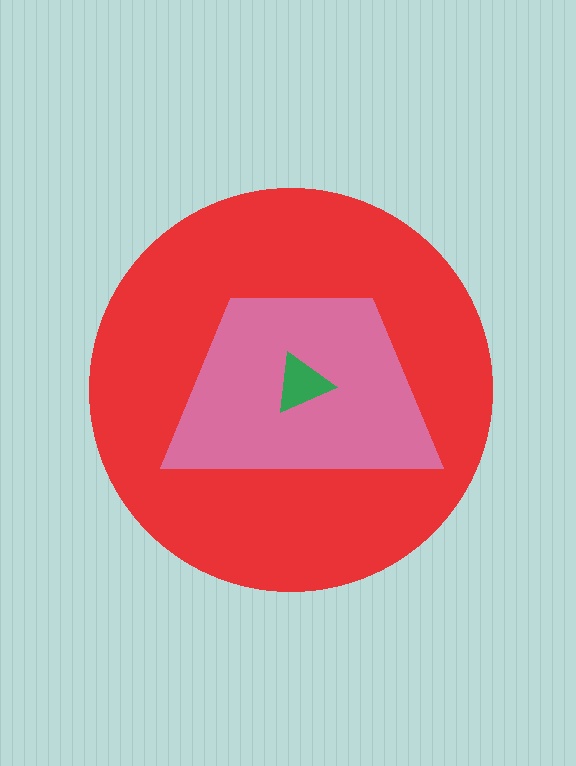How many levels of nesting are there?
3.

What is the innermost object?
The green triangle.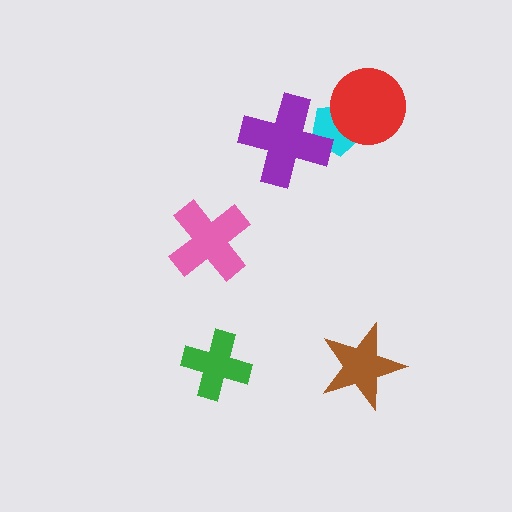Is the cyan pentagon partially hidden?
Yes, it is partially covered by another shape.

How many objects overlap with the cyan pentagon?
2 objects overlap with the cyan pentagon.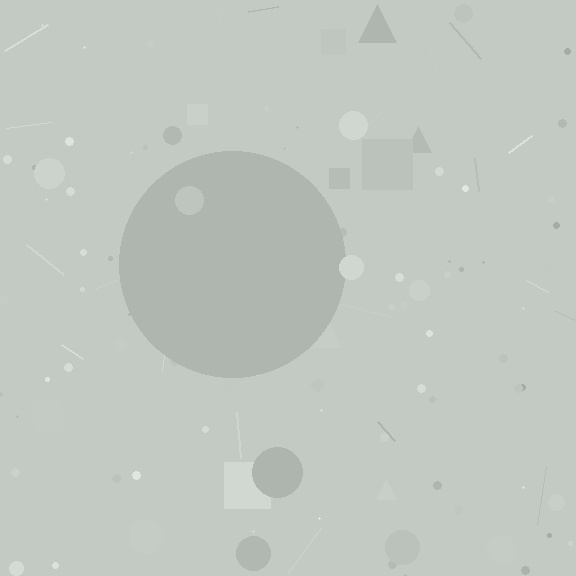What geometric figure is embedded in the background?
A circle is embedded in the background.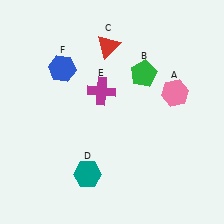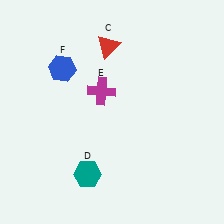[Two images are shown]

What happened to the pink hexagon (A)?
The pink hexagon (A) was removed in Image 2. It was in the top-right area of Image 1.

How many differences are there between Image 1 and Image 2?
There are 2 differences between the two images.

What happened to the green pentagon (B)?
The green pentagon (B) was removed in Image 2. It was in the top-right area of Image 1.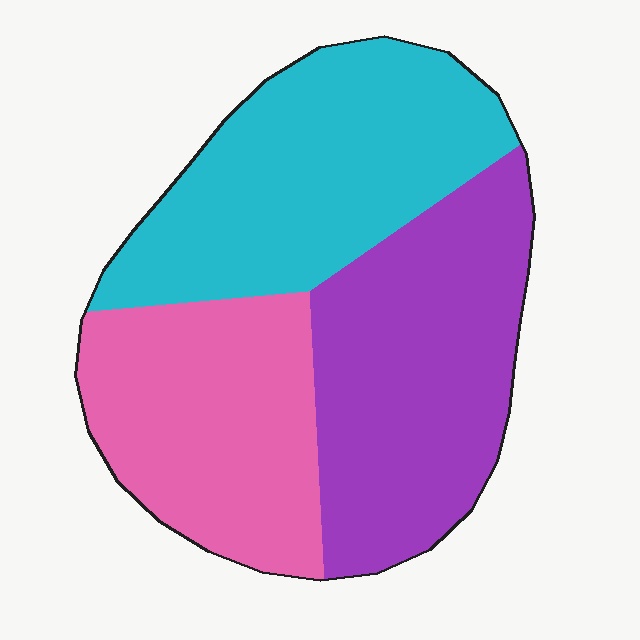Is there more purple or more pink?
Purple.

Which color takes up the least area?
Pink, at roughly 30%.